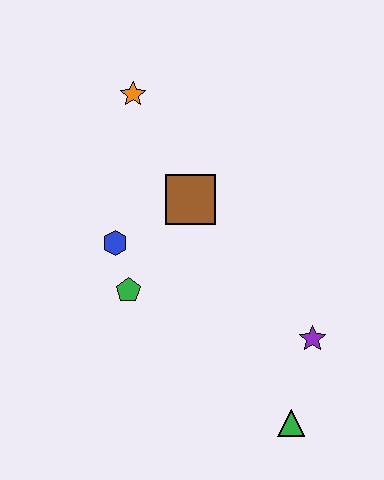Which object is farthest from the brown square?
The green triangle is farthest from the brown square.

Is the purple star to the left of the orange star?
No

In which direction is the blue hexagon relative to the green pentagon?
The blue hexagon is above the green pentagon.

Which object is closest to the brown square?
The blue hexagon is closest to the brown square.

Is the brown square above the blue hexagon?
Yes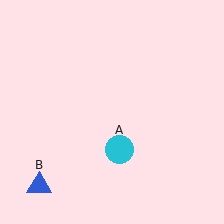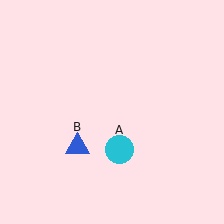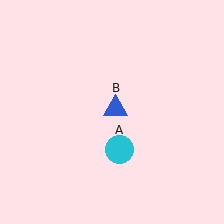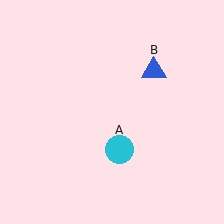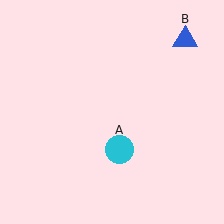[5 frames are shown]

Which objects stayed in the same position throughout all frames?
Cyan circle (object A) remained stationary.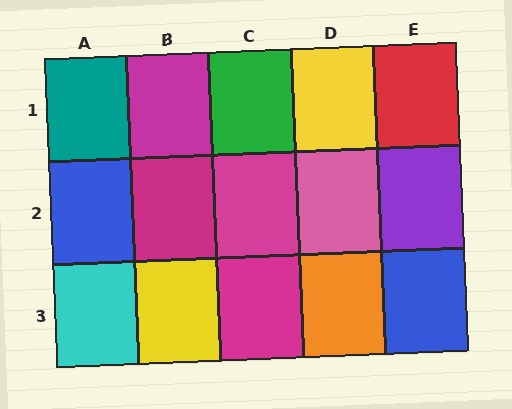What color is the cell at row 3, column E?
Blue.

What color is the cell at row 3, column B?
Yellow.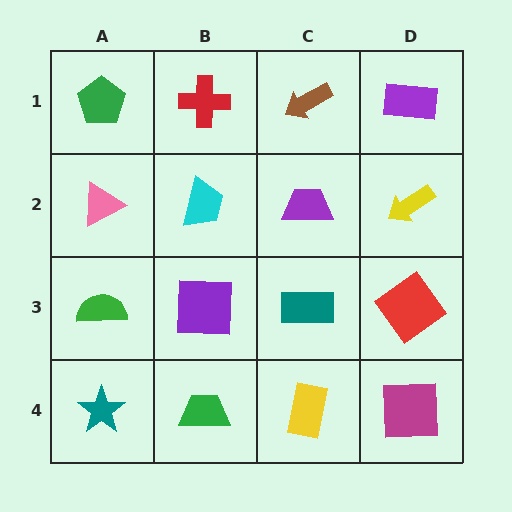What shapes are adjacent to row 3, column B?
A cyan trapezoid (row 2, column B), a green trapezoid (row 4, column B), a green semicircle (row 3, column A), a teal rectangle (row 3, column C).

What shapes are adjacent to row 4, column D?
A red diamond (row 3, column D), a yellow rectangle (row 4, column C).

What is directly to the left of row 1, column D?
A brown arrow.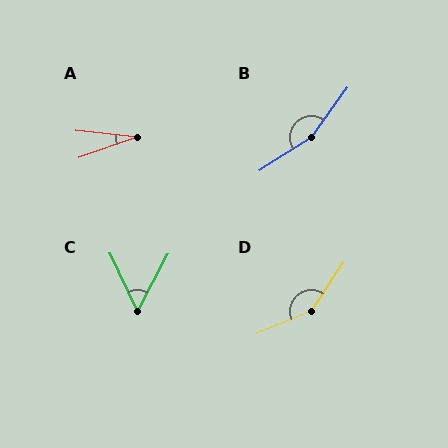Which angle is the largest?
B, at approximately 158 degrees.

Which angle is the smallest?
A, at approximately 26 degrees.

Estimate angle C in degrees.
Approximately 53 degrees.